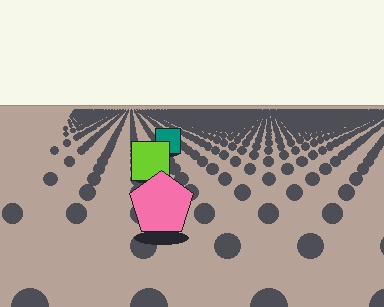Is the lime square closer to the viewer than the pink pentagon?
No. The pink pentagon is closer — you can tell from the texture gradient: the ground texture is coarser near it.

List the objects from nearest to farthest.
From nearest to farthest: the pink pentagon, the lime square, the teal square.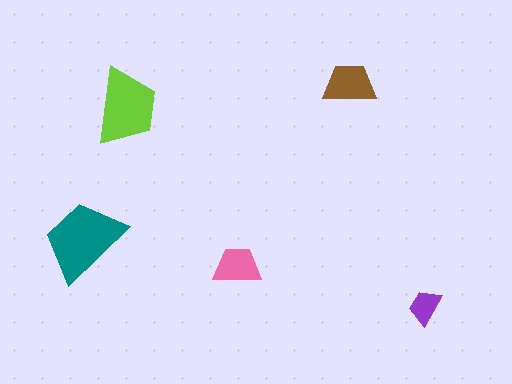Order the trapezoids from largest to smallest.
the teal one, the lime one, the brown one, the pink one, the purple one.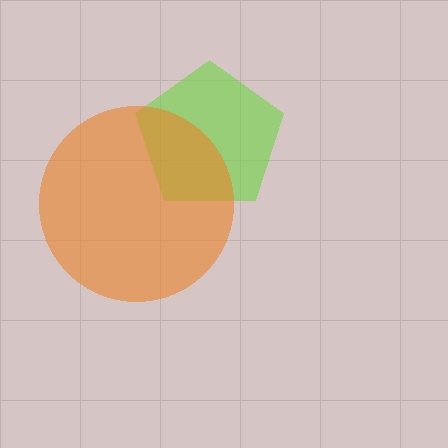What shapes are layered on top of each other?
The layered shapes are: a lime pentagon, an orange circle.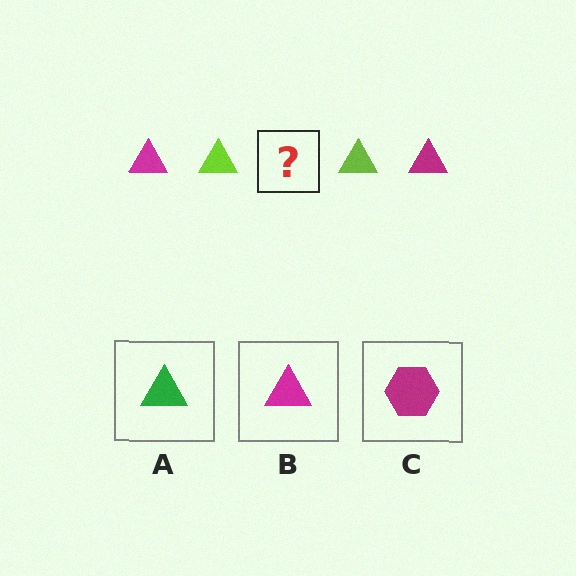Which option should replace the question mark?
Option B.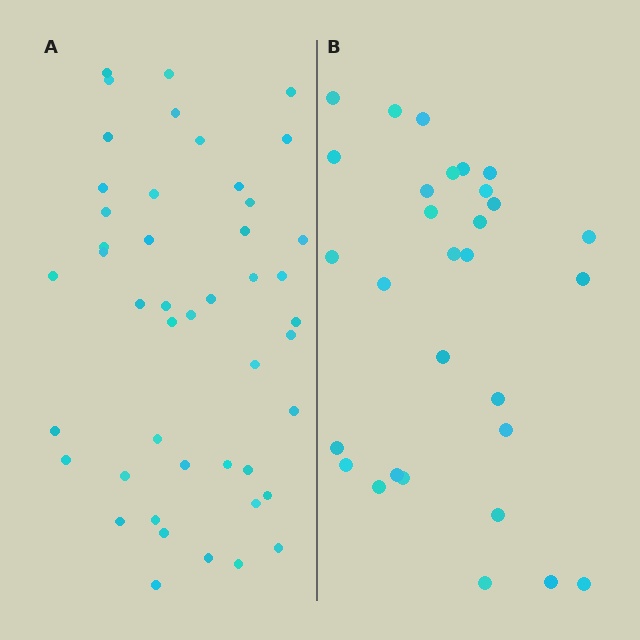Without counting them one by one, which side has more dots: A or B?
Region A (the left region) has more dots.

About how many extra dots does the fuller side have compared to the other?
Region A has approximately 15 more dots than region B.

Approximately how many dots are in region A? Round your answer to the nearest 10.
About 50 dots. (The exact count is 46, which rounds to 50.)